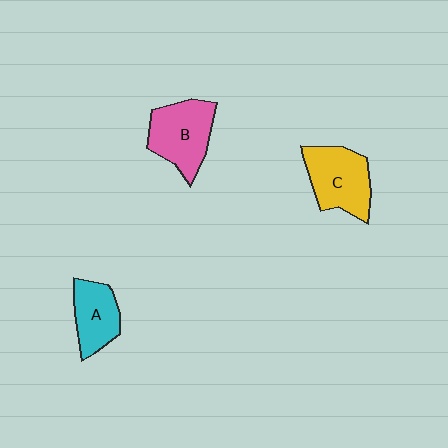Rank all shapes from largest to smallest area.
From largest to smallest: B (pink), C (yellow), A (cyan).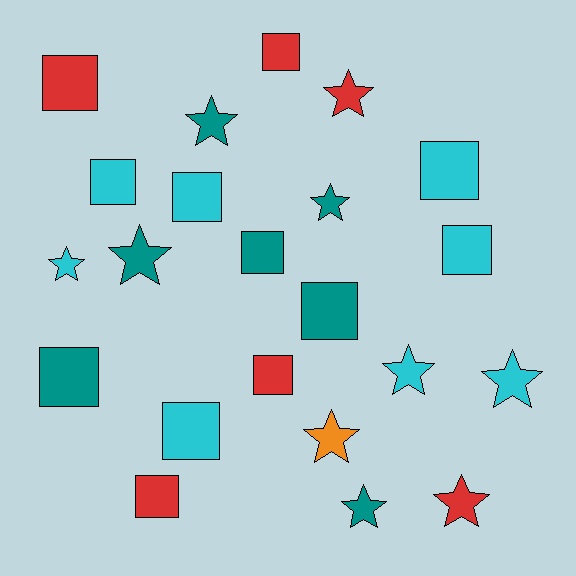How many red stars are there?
There are 2 red stars.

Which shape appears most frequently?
Square, with 12 objects.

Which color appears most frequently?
Cyan, with 8 objects.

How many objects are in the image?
There are 22 objects.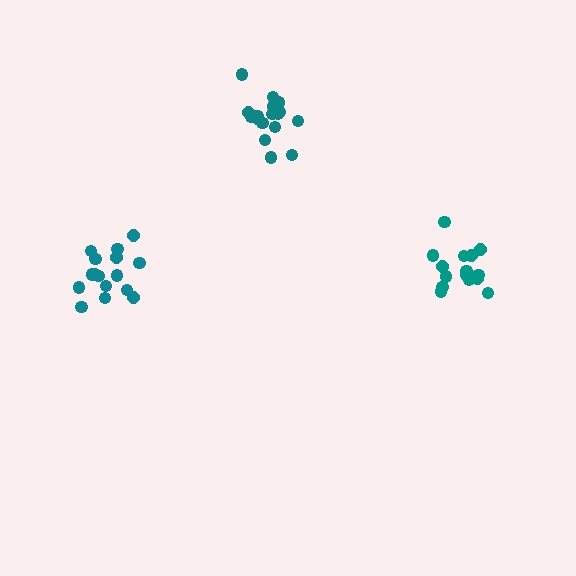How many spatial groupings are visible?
There are 3 spatial groupings.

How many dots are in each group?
Group 1: 15 dots, Group 2: 19 dots, Group 3: 16 dots (50 total).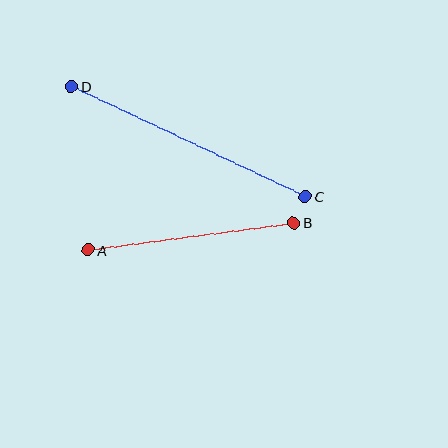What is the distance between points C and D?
The distance is approximately 258 pixels.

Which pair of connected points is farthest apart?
Points C and D are farthest apart.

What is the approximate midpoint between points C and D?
The midpoint is at approximately (188, 141) pixels.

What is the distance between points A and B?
The distance is approximately 207 pixels.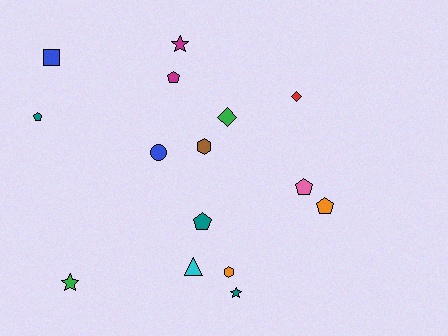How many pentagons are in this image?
There are 5 pentagons.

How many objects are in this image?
There are 15 objects.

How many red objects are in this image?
There is 1 red object.